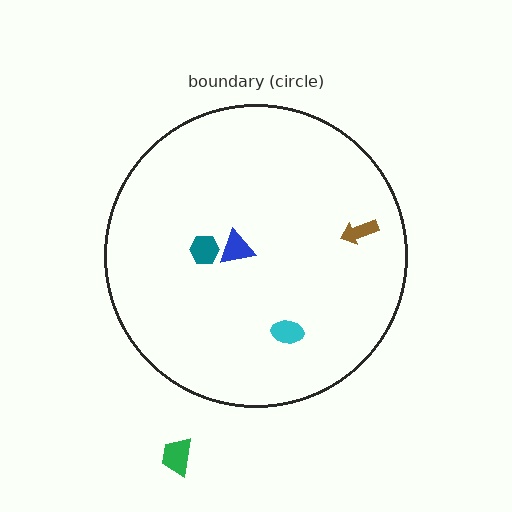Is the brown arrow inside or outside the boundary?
Inside.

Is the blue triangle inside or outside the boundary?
Inside.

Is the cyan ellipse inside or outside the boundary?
Inside.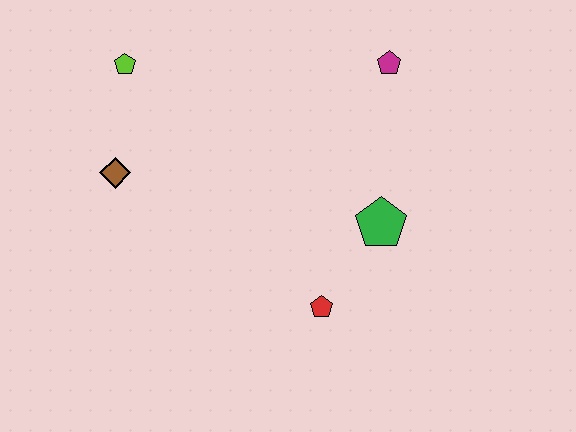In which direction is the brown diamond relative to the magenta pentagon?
The brown diamond is to the left of the magenta pentagon.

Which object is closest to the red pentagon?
The green pentagon is closest to the red pentagon.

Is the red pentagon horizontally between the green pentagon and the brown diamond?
Yes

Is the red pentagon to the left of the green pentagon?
Yes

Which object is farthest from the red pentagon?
The lime pentagon is farthest from the red pentagon.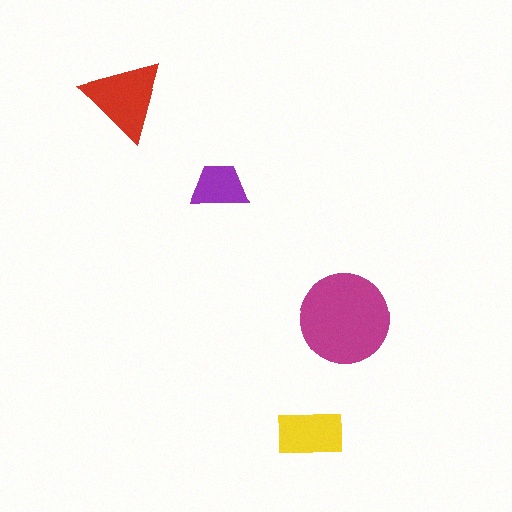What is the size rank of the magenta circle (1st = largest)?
1st.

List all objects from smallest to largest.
The purple trapezoid, the yellow rectangle, the red triangle, the magenta circle.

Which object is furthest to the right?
The magenta circle is rightmost.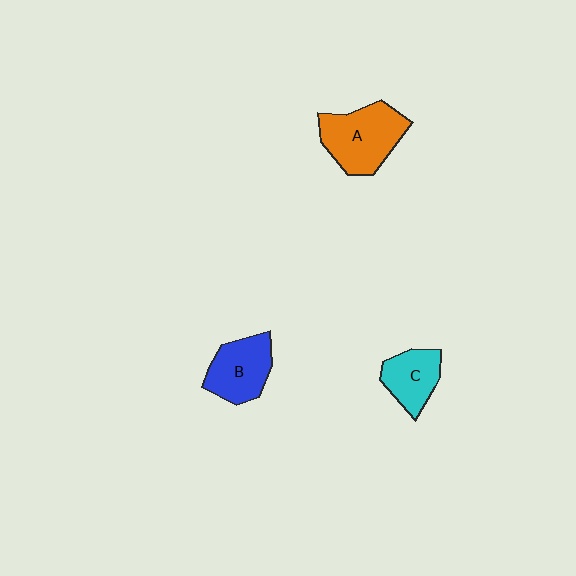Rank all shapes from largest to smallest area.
From largest to smallest: A (orange), B (blue), C (cyan).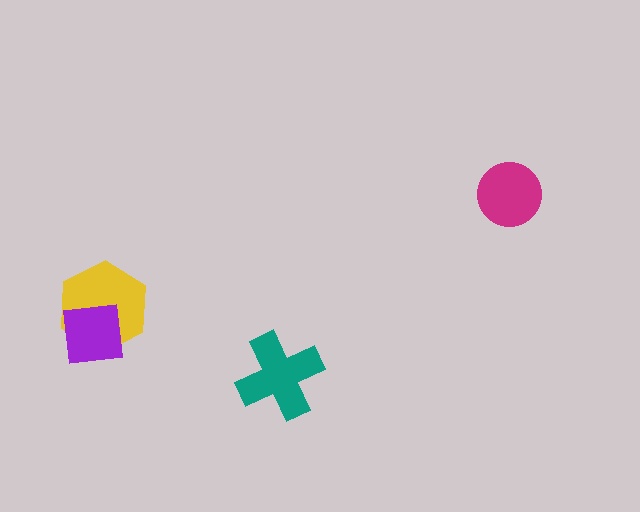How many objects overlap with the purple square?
1 object overlaps with the purple square.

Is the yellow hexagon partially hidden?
Yes, it is partially covered by another shape.